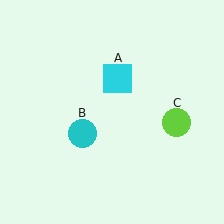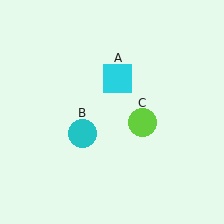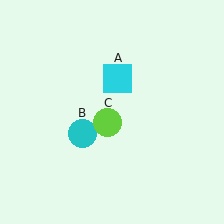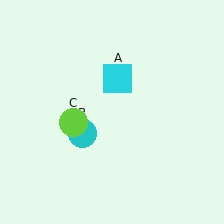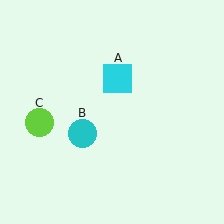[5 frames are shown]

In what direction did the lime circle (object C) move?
The lime circle (object C) moved left.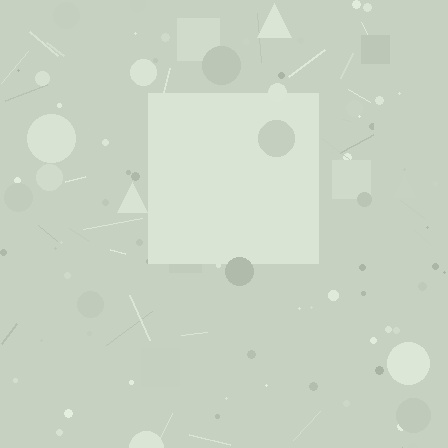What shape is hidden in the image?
A square is hidden in the image.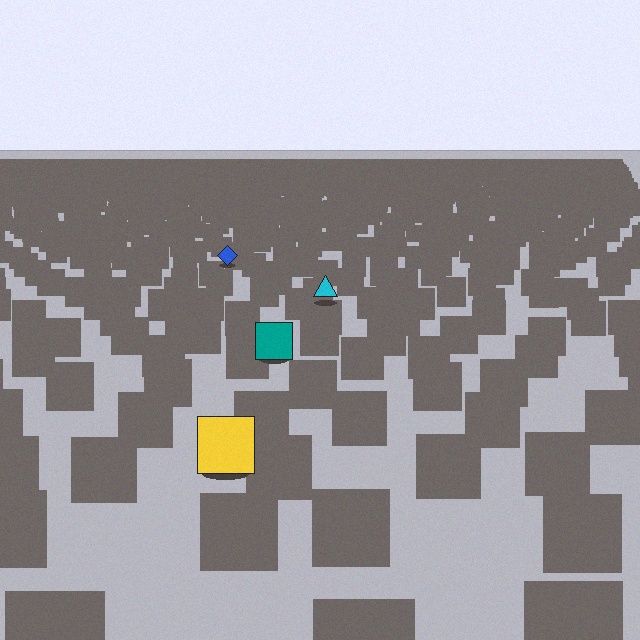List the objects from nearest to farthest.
From nearest to farthest: the yellow square, the teal square, the cyan triangle, the blue diamond.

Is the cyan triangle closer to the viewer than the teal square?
No. The teal square is closer — you can tell from the texture gradient: the ground texture is coarser near it.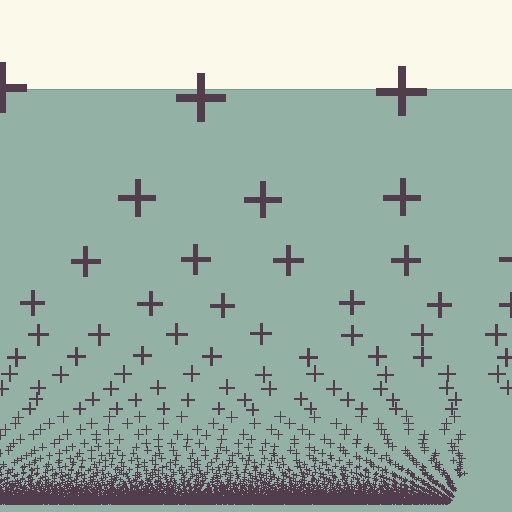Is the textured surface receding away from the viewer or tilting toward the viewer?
The surface appears to tilt toward the viewer. Texture elements get larger and sparser toward the top.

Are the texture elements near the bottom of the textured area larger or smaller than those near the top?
Smaller. The gradient is inverted — elements near the bottom are smaller and denser.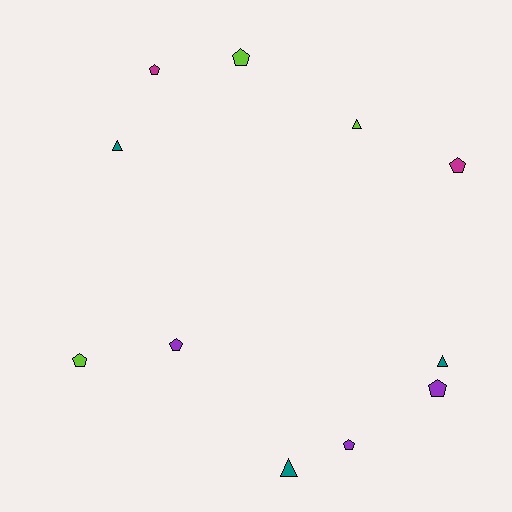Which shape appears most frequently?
Pentagon, with 7 objects.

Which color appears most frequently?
Lime, with 3 objects.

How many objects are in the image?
There are 11 objects.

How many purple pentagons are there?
There are 3 purple pentagons.